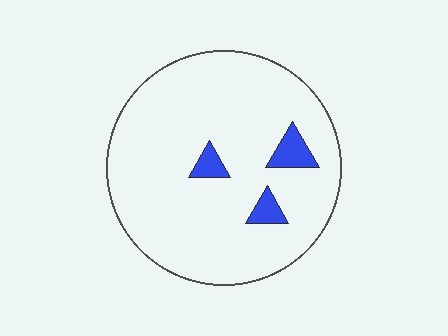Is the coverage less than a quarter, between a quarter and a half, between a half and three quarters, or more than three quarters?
Less than a quarter.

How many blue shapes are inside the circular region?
3.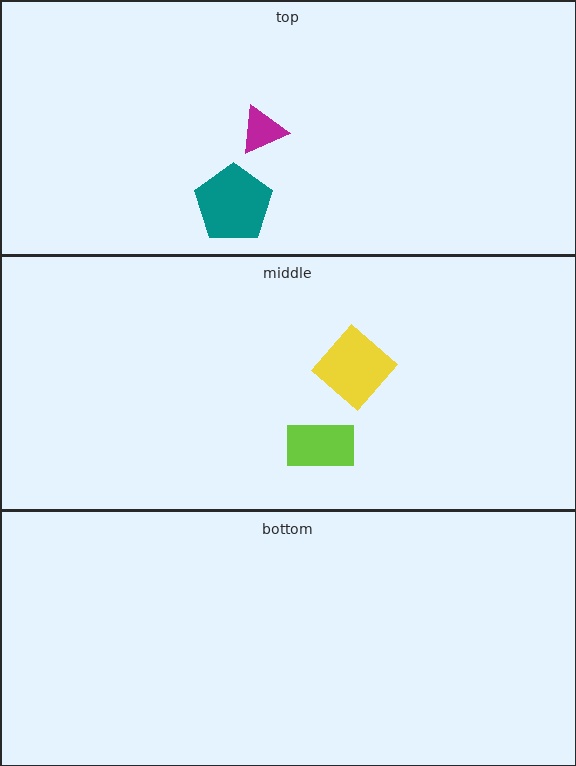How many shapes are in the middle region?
2.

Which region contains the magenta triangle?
The top region.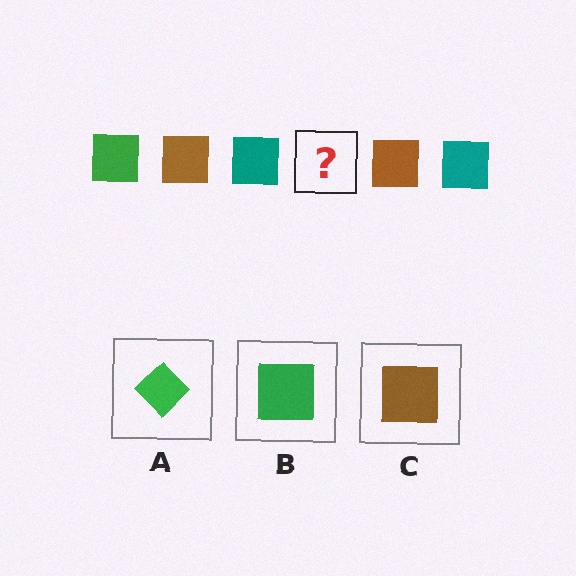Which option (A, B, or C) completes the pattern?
B.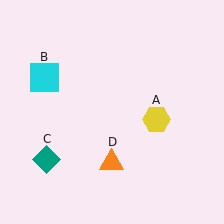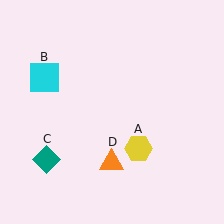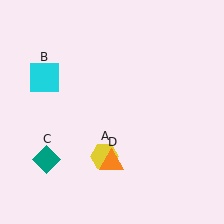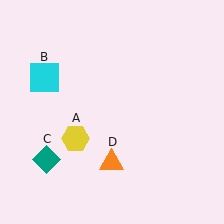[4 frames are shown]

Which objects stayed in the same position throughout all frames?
Cyan square (object B) and teal diamond (object C) and orange triangle (object D) remained stationary.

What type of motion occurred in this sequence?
The yellow hexagon (object A) rotated clockwise around the center of the scene.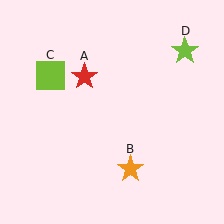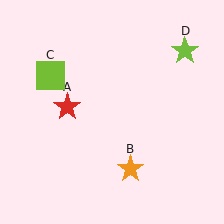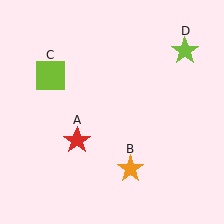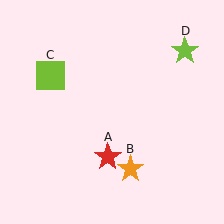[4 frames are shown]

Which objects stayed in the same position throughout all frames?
Orange star (object B) and lime square (object C) and lime star (object D) remained stationary.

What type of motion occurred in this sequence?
The red star (object A) rotated counterclockwise around the center of the scene.